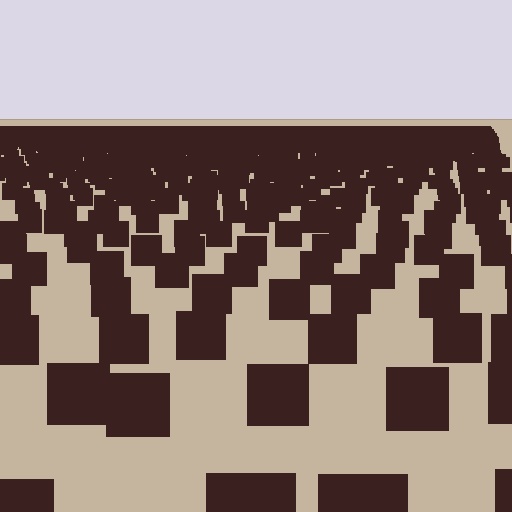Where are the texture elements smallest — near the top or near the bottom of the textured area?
Near the top.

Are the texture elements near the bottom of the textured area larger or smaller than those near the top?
Larger. Near the bottom, elements are closer to the viewer and appear at a bigger on-screen size.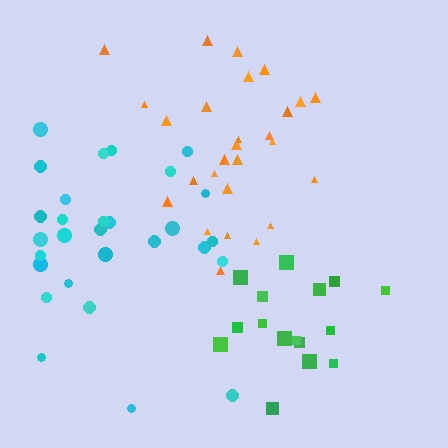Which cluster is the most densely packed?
Orange.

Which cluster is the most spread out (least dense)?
Green.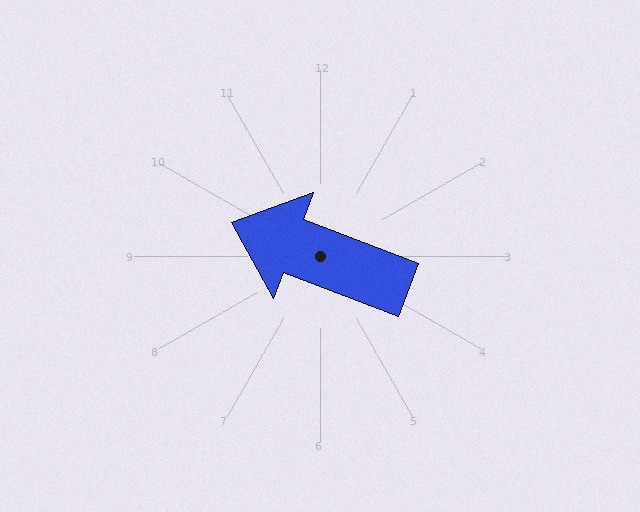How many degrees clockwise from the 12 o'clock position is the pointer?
Approximately 291 degrees.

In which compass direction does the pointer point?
West.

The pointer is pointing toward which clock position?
Roughly 10 o'clock.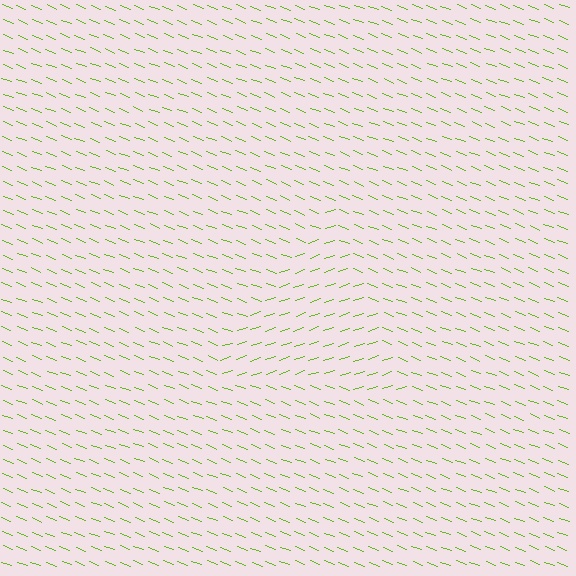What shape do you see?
I see a triangle.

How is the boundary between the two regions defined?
The boundary is defined purely by a change in line orientation (approximately 40 degrees difference). All lines are the same color and thickness.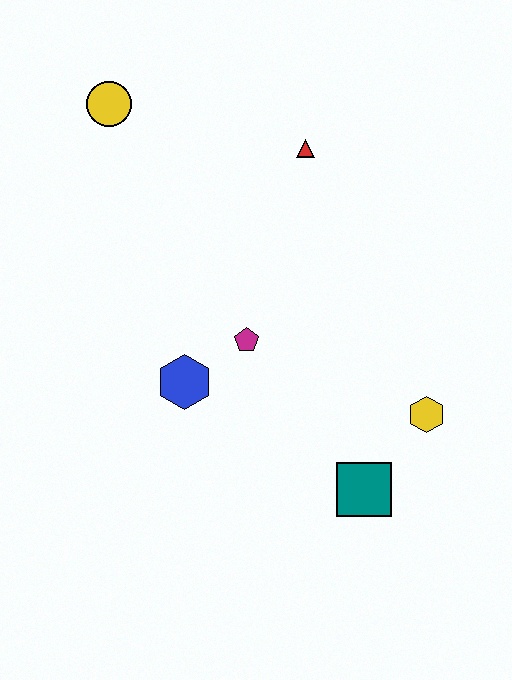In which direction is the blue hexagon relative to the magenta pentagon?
The blue hexagon is to the left of the magenta pentagon.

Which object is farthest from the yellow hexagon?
The yellow circle is farthest from the yellow hexagon.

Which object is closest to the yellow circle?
The red triangle is closest to the yellow circle.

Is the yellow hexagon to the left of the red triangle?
No